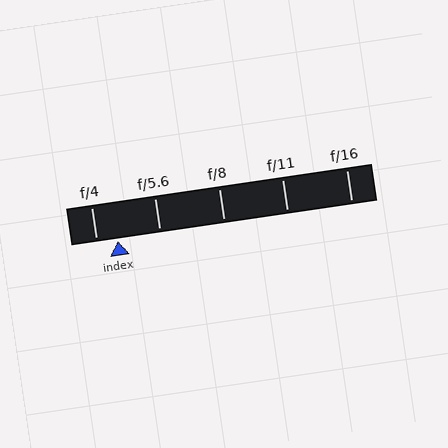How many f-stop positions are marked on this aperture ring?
There are 5 f-stop positions marked.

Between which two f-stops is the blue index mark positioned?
The index mark is between f/4 and f/5.6.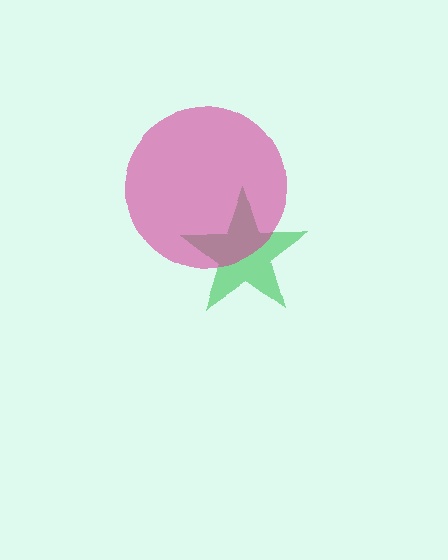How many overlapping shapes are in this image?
There are 2 overlapping shapes in the image.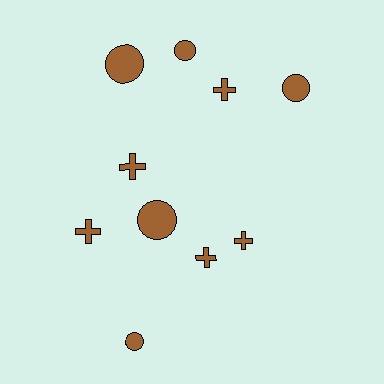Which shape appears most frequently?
Cross, with 5 objects.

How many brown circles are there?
There are 5 brown circles.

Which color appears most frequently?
Brown, with 10 objects.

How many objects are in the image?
There are 10 objects.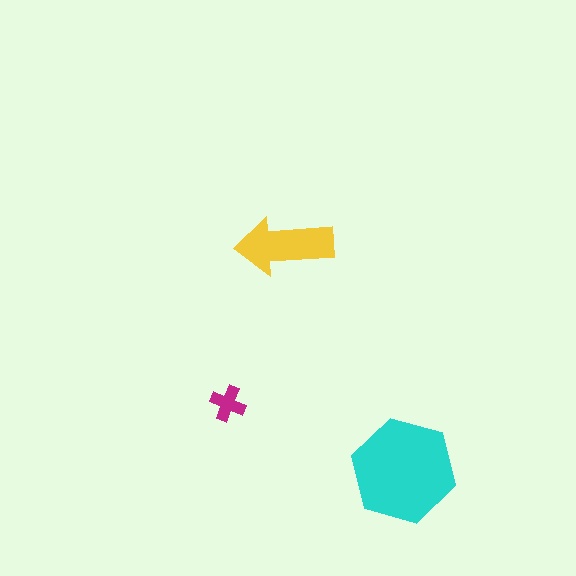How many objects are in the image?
There are 3 objects in the image.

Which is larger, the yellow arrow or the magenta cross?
The yellow arrow.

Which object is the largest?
The cyan hexagon.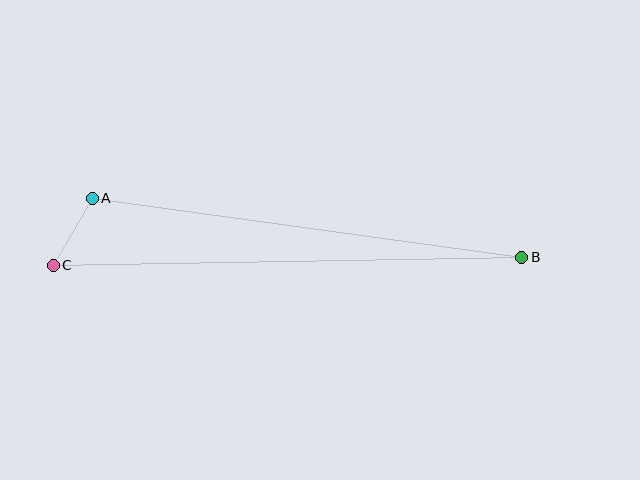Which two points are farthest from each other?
Points B and C are farthest from each other.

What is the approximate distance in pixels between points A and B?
The distance between A and B is approximately 433 pixels.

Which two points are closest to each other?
Points A and C are closest to each other.